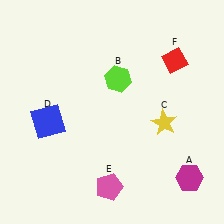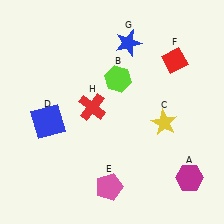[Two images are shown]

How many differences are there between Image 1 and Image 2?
There are 2 differences between the two images.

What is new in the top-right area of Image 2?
A blue star (G) was added in the top-right area of Image 2.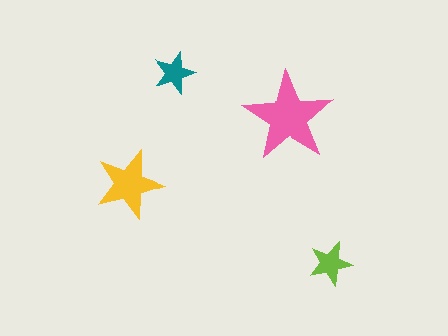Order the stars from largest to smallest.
the pink one, the yellow one, the lime one, the teal one.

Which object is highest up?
The teal star is topmost.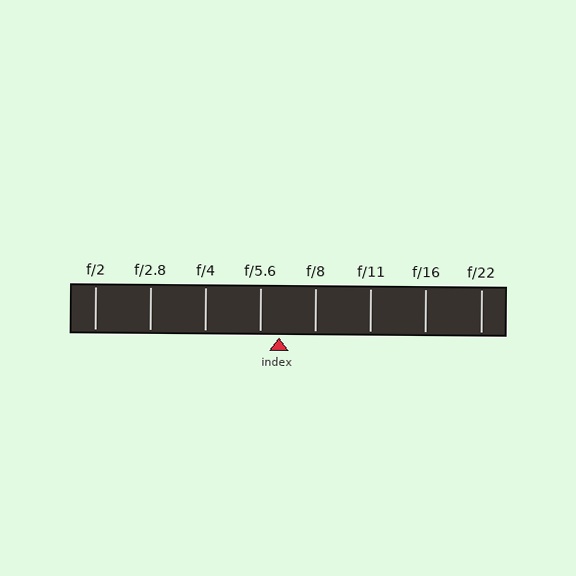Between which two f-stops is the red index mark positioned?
The index mark is between f/5.6 and f/8.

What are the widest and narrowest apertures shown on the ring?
The widest aperture shown is f/2 and the narrowest is f/22.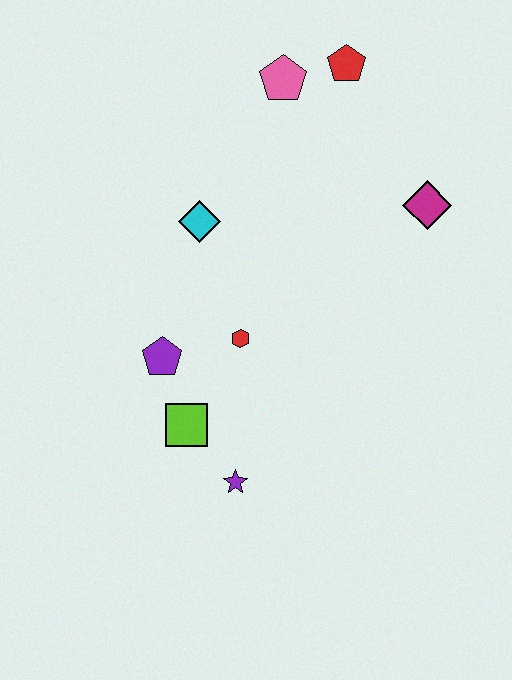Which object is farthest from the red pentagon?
The purple star is farthest from the red pentagon.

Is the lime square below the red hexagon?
Yes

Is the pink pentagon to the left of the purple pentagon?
No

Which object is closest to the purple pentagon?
The lime square is closest to the purple pentagon.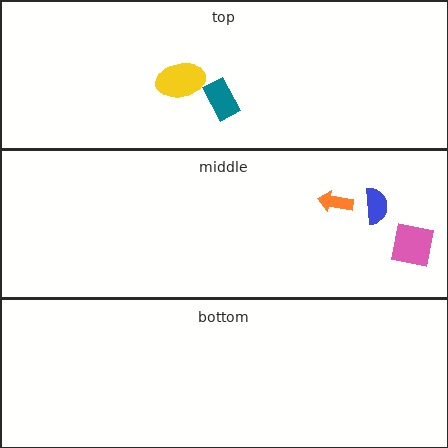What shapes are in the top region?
The teal rectangle, the yellow ellipse.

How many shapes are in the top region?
2.